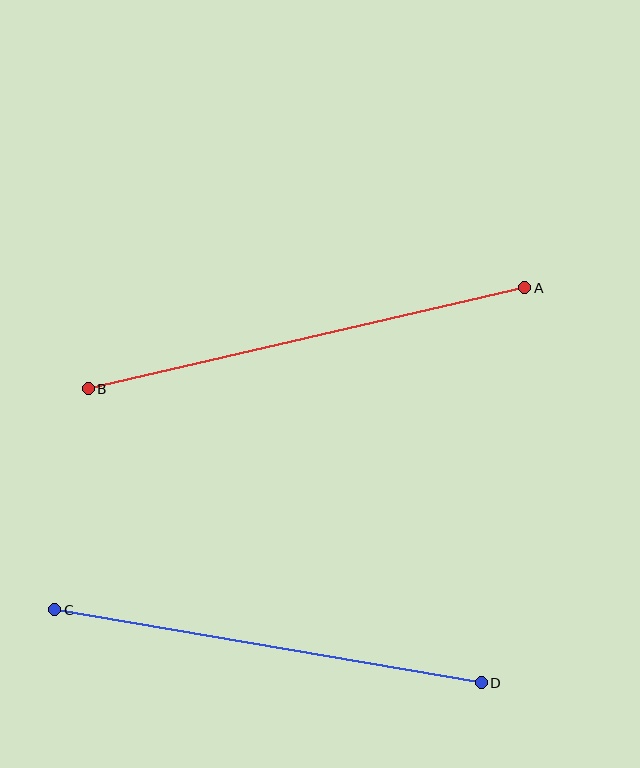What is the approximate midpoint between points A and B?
The midpoint is at approximately (306, 338) pixels.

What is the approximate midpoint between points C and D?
The midpoint is at approximately (268, 646) pixels.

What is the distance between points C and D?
The distance is approximately 433 pixels.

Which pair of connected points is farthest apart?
Points A and B are farthest apart.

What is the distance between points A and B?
The distance is approximately 448 pixels.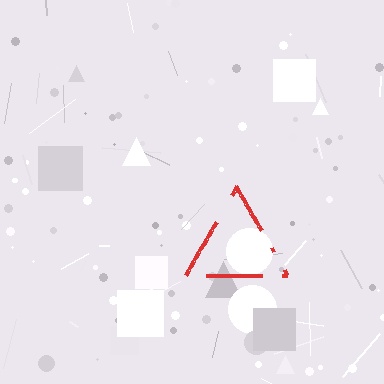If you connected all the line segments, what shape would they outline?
They would outline a triangle.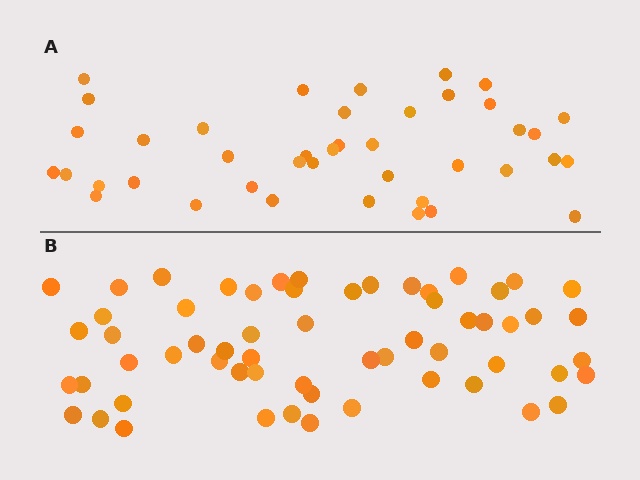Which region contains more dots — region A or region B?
Region B (the bottom region) has more dots.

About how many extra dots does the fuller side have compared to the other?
Region B has approximately 20 more dots than region A.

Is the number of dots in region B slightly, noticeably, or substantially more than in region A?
Region B has substantially more. The ratio is roughly 1.5 to 1.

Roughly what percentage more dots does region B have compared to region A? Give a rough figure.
About 45% more.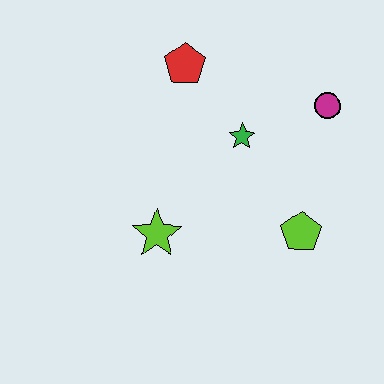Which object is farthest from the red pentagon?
The lime pentagon is farthest from the red pentagon.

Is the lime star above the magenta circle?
No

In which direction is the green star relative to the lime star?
The green star is above the lime star.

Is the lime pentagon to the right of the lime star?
Yes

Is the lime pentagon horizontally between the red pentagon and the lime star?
No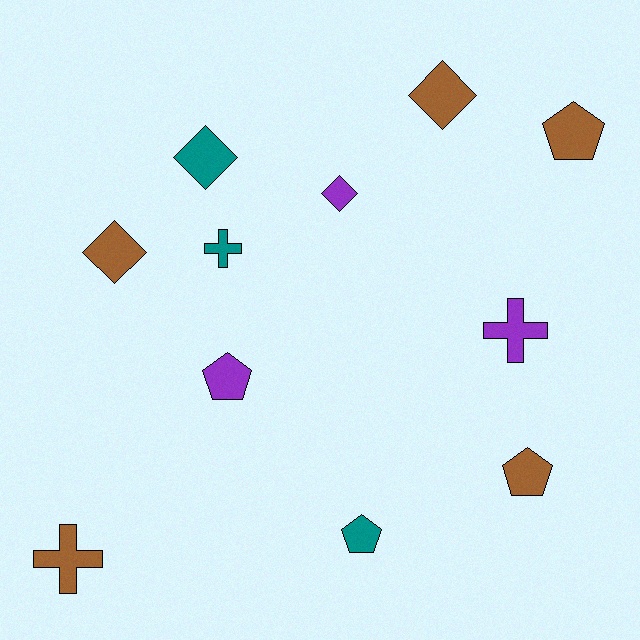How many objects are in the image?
There are 11 objects.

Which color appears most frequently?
Brown, with 5 objects.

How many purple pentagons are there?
There is 1 purple pentagon.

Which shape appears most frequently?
Diamond, with 4 objects.